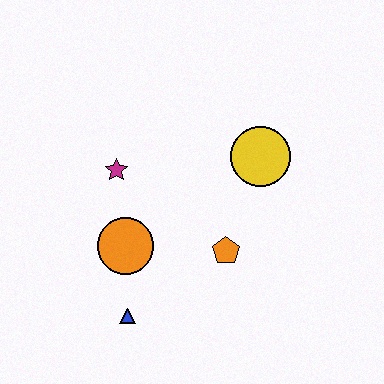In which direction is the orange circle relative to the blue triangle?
The orange circle is above the blue triangle.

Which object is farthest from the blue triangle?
The yellow circle is farthest from the blue triangle.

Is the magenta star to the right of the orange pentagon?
No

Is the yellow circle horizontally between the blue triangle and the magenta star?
No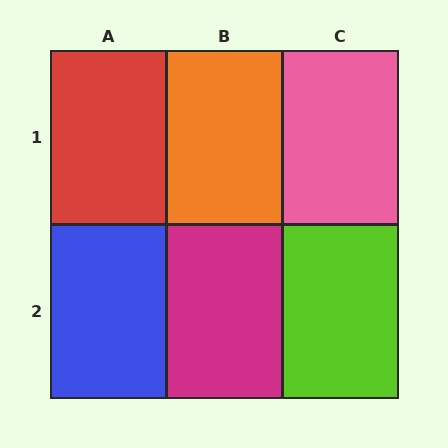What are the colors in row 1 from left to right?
Red, orange, pink.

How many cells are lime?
1 cell is lime.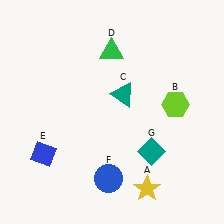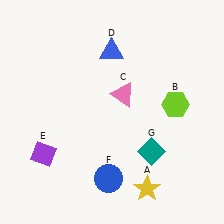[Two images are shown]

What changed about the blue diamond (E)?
In Image 1, E is blue. In Image 2, it changed to purple.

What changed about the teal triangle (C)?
In Image 1, C is teal. In Image 2, it changed to pink.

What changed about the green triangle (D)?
In Image 1, D is green. In Image 2, it changed to blue.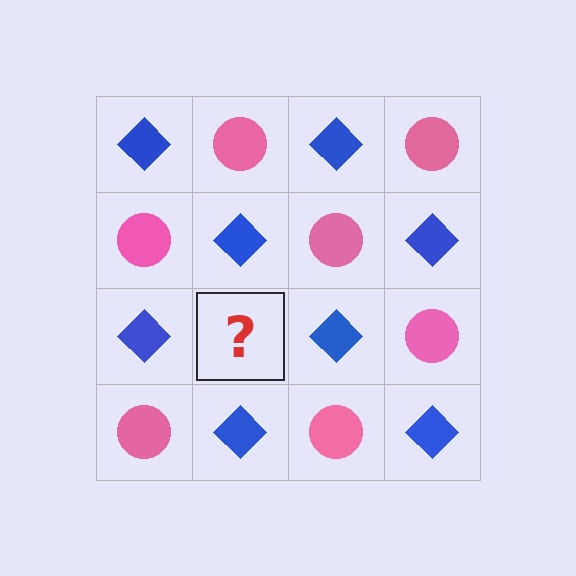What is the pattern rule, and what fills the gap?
The rule is that it alternates blue diamond and pink circle in a checkerboard pattern. The gap should be filled with a pink circle.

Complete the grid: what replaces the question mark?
The question mark should be replaced with a pink circle.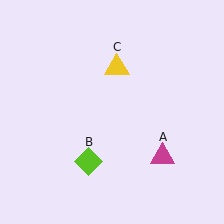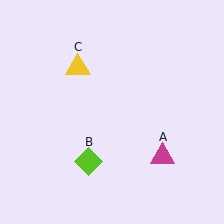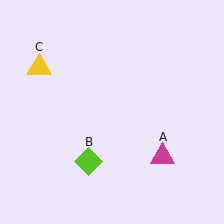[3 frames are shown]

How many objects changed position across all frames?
1 object changed position: yellow triangle (object C).